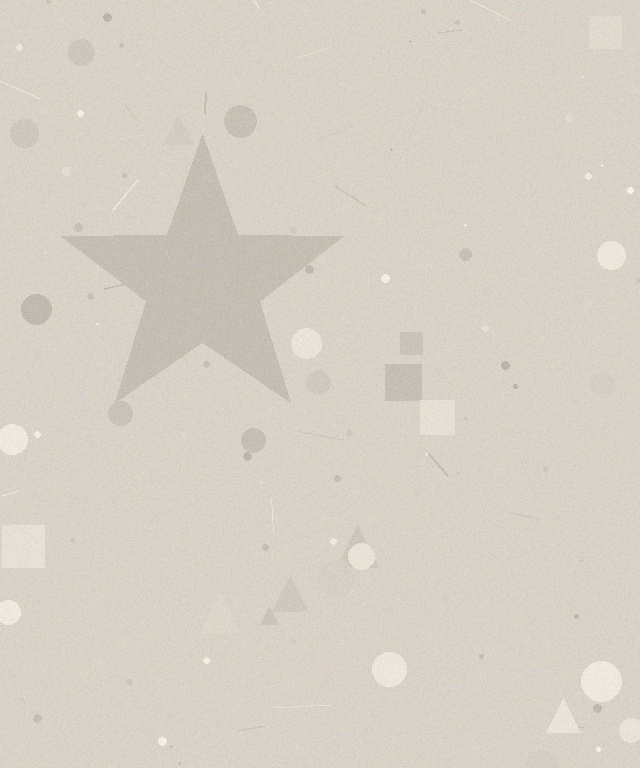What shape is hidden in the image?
A star is hidden in the image.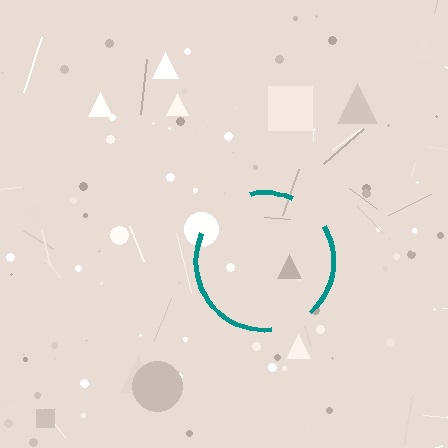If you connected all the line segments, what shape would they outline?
They would outline a circle.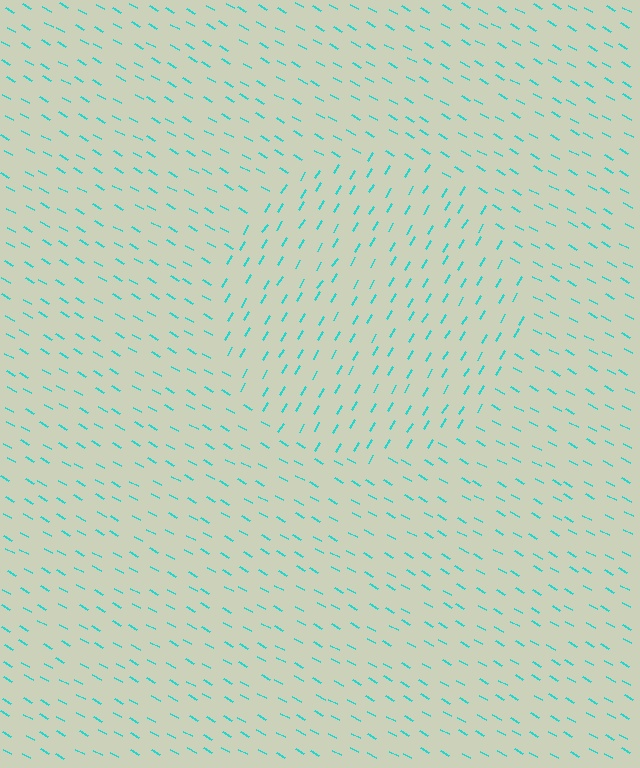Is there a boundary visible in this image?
Yes, there is a texture boundary formed by a change in line orientation.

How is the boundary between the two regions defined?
The boundary is defined purely by a change in line orientation (approximately 88 degrees difference). All lines are the same color and thickness.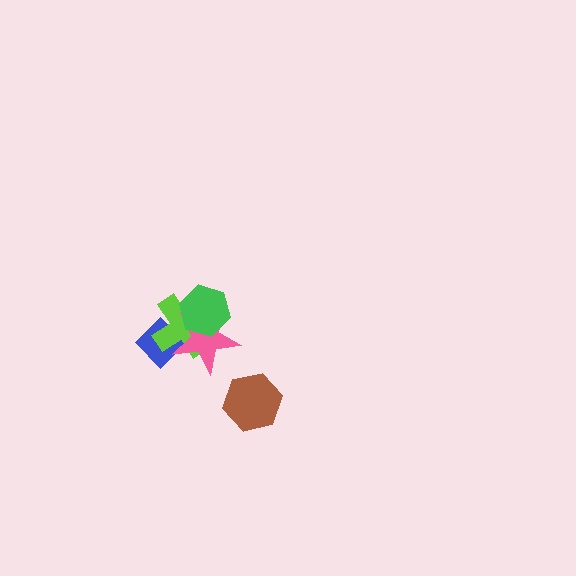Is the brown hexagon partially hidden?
No, no other shape covers it.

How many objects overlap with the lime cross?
3 objects overlap with the lime cross.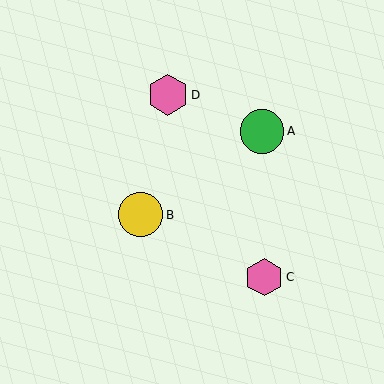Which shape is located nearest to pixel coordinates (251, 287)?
The pink hexagon (labeled C) at (264, 277) is nearest to that location.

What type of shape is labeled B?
Shape B is a yellow circle.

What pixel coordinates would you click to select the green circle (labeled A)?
Click at (262, 131) to select the green circle A.